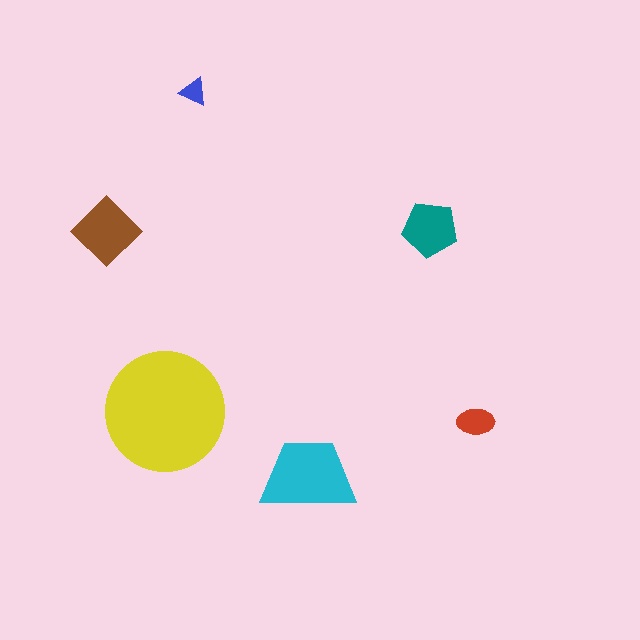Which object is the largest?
The yellow circle.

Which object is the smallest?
The blue triangle.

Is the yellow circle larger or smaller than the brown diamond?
Larger.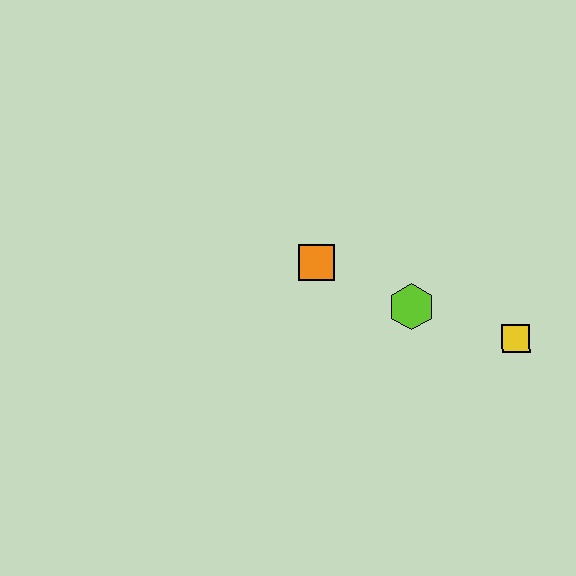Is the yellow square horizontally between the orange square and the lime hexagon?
No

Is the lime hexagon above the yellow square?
Yes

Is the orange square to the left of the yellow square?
Yes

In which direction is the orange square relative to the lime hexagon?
The orange square is to the left of the lime hexagon.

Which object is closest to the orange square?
The lime hexagon is closest to the orange square.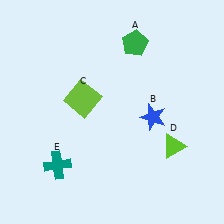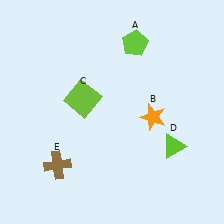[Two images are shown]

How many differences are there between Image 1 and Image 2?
There are 3 differences between the two images.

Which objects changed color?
A changed from green to lime. B changed from blue to orange. E changed from teal to brown.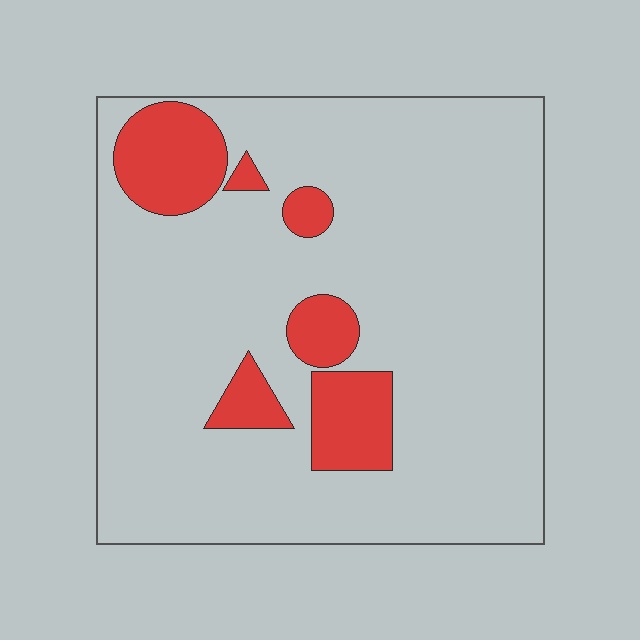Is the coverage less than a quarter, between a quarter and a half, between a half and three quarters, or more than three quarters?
Less than a quarter.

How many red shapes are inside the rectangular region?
6.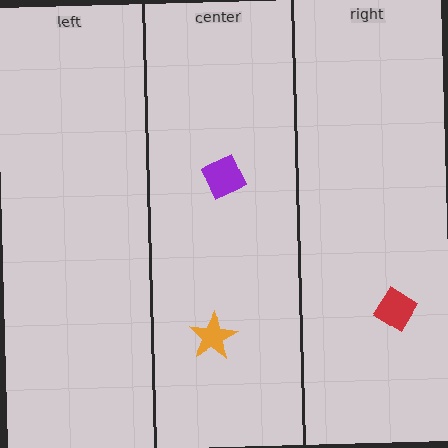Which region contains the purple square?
The center region.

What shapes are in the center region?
The orange star, the purple square.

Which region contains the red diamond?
The right region.